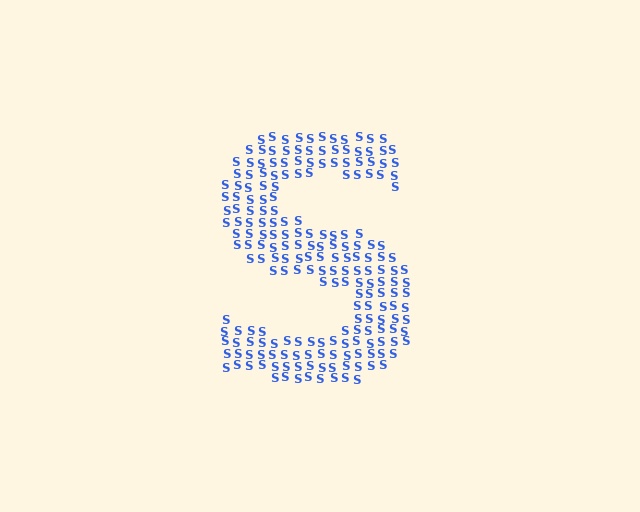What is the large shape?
The large shape is the letter S.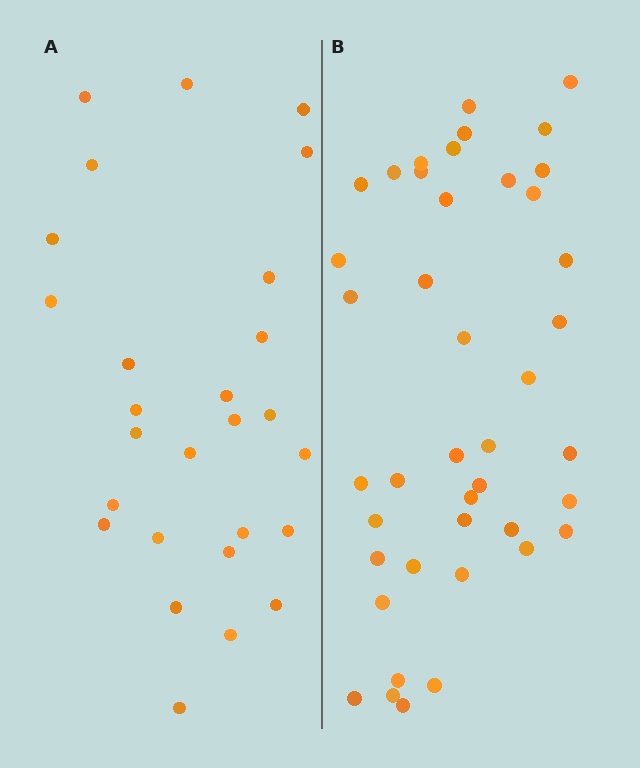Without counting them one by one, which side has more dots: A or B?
Region B (the right region) has more dots.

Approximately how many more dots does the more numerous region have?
Region B has approximately 15 more dots than region A.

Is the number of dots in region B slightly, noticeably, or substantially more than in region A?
Region B has substantially more. The ratio is roughly 1.6 to 1.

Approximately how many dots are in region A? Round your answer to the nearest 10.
About 30 dots. (The exact count is 27, which rounds to 30.)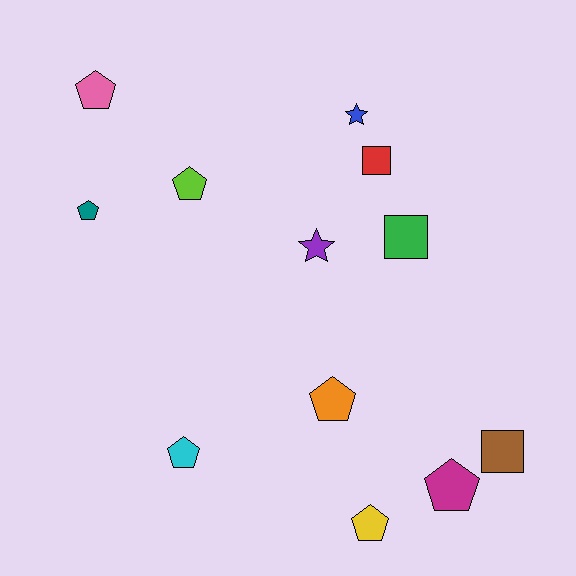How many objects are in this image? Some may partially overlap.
There are 12 objects.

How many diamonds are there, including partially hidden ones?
There are no diamonds.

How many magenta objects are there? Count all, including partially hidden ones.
There is 1 magenta object.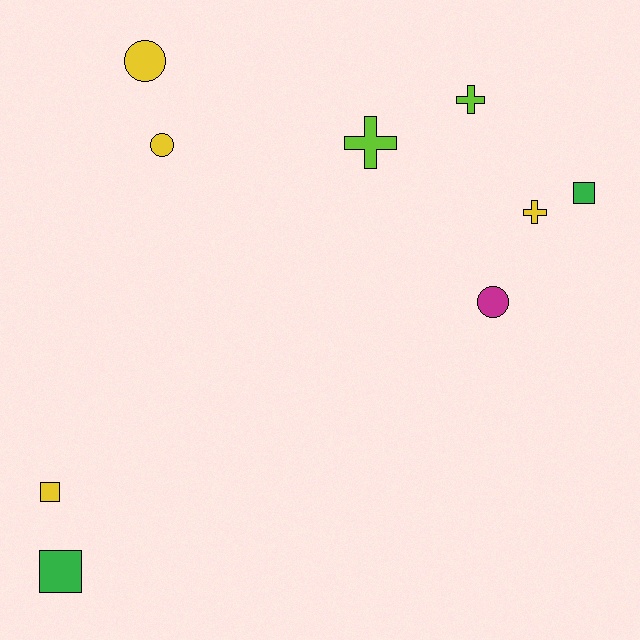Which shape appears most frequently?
Square, with 3 objects.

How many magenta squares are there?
There are no magenta squares.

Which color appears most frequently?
Yellow, with 4 objects.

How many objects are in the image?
There are 9 objects.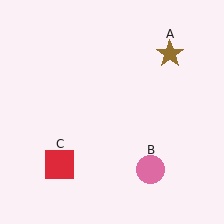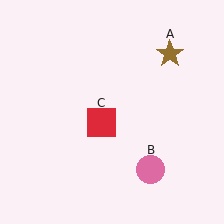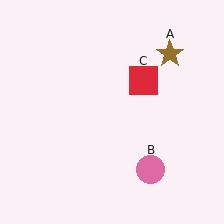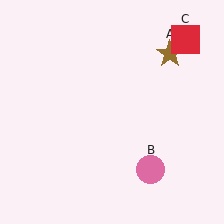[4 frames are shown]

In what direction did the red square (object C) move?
The red square (object C) moved up and to the right.